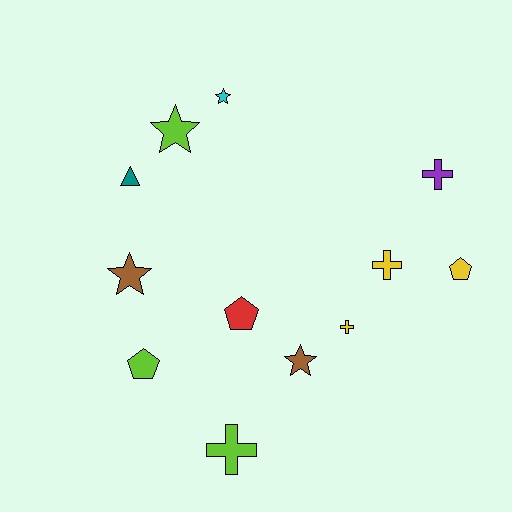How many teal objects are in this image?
There is 1 teal object.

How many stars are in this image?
There are 4 stars.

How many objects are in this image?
There are 12 objects.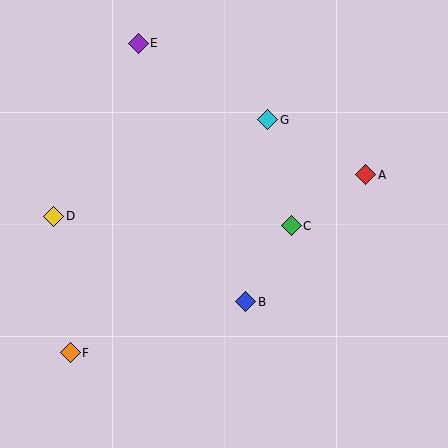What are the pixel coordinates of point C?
Point C is at (291, 226).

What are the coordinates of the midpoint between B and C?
The midpoint between B and C is at (269, 264).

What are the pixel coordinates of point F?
Point F is at (70, 353).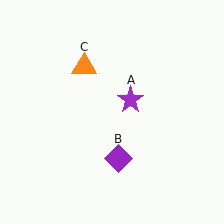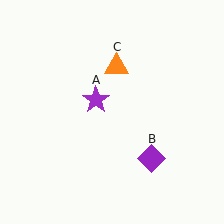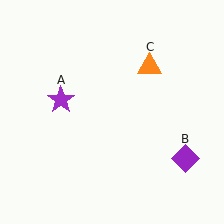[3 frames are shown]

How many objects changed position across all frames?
3 objects changed position: purple star (object A), purple diamond (object B), orange triangle (object C).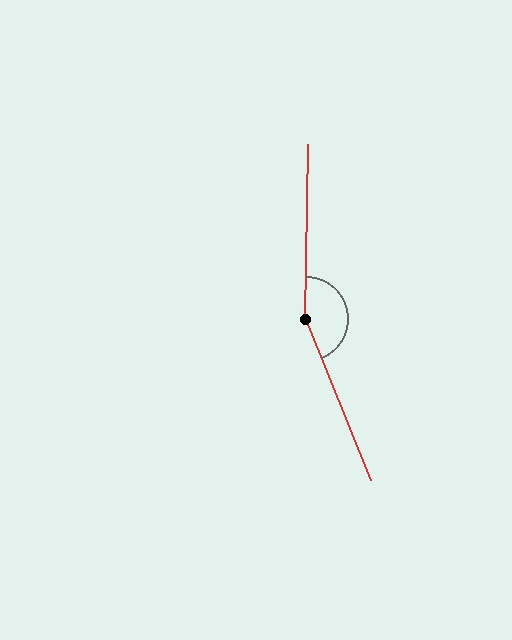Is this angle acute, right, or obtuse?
It is obtuse.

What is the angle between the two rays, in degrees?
Approximately 157 degrees.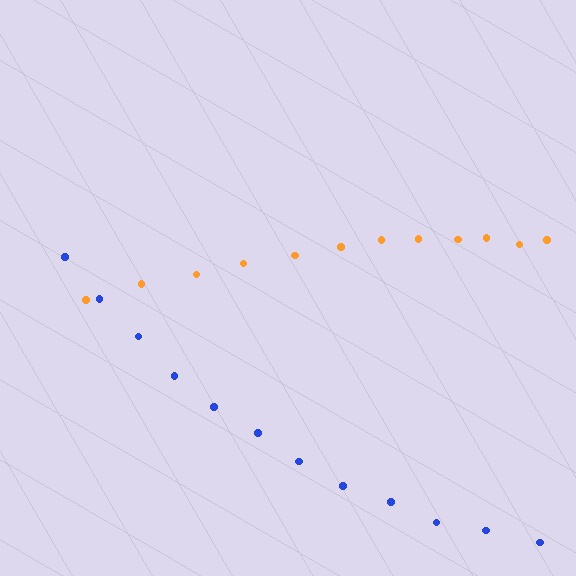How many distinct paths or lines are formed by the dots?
There are 2 distinct paths.